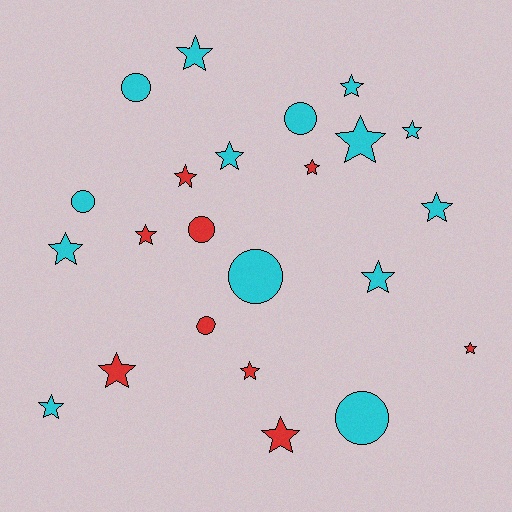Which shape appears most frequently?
Star, with 16 objects.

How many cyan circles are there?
There are 5 cyan circles.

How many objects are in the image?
There are 23 objects.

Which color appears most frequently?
Cyan, with 14 objects.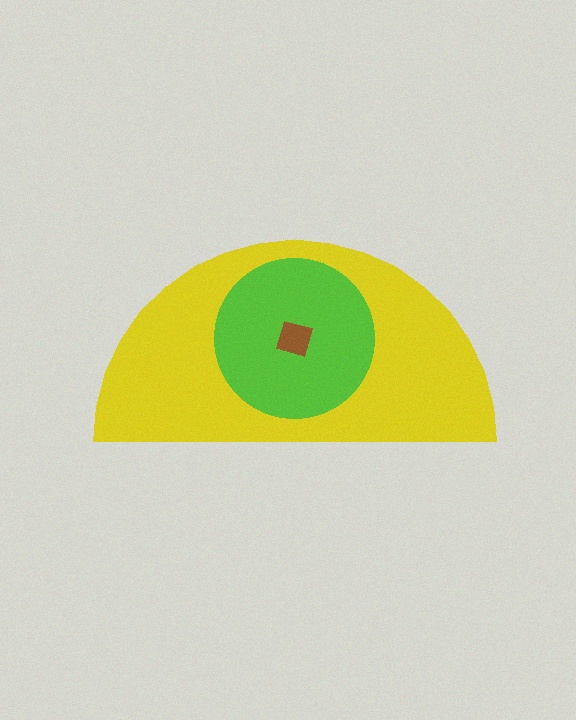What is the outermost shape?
The yellow semicircle.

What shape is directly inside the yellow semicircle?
The lime circle.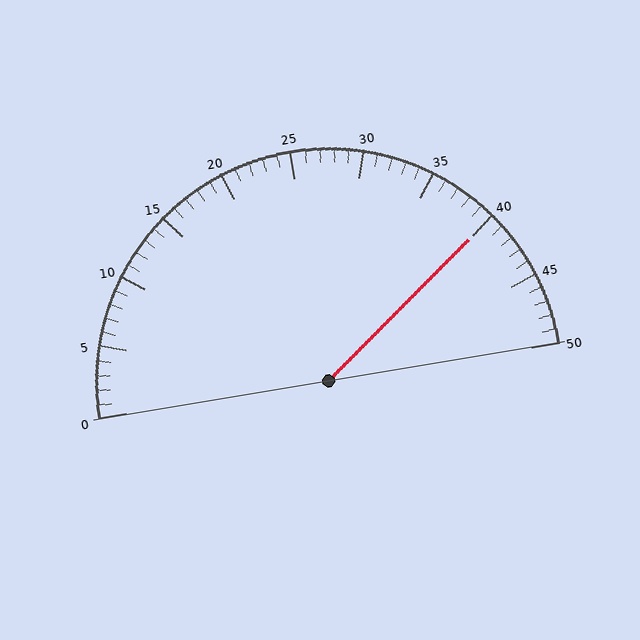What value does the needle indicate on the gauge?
The needle indicates approximately 40.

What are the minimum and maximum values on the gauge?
The gauge ranges from 0 to 50.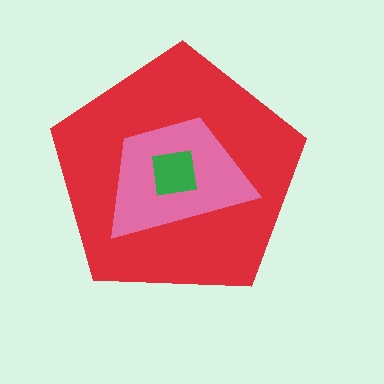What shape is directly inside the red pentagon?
The pink trapezoid.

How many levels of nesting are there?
3.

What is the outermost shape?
The red pentagon.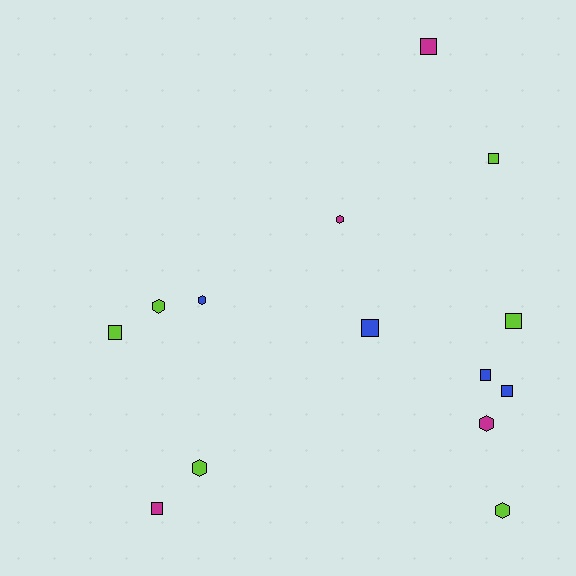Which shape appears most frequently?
Square, with 8 objects.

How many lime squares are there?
There are 3 lime squares.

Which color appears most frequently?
Lime, with 6 objects.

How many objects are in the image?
There are 14 objects.